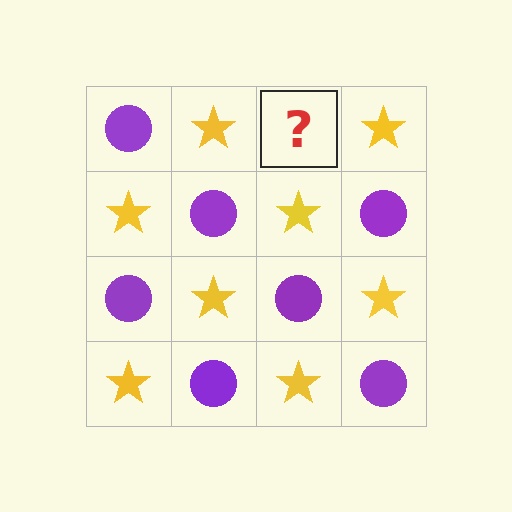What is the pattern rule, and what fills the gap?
The rule is that it alternates purple circle and yellow star in a checkerboard pattern. The gap should be filled with a purple circle.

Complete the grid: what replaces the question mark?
The question mark should be replaced with a purple circle.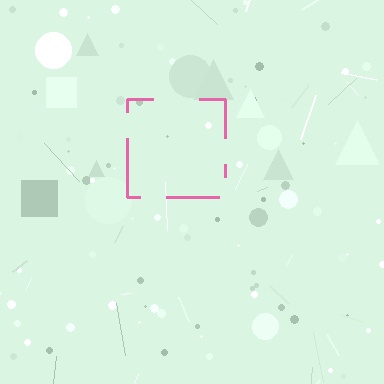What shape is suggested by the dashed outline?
The dashed outline suggests a square.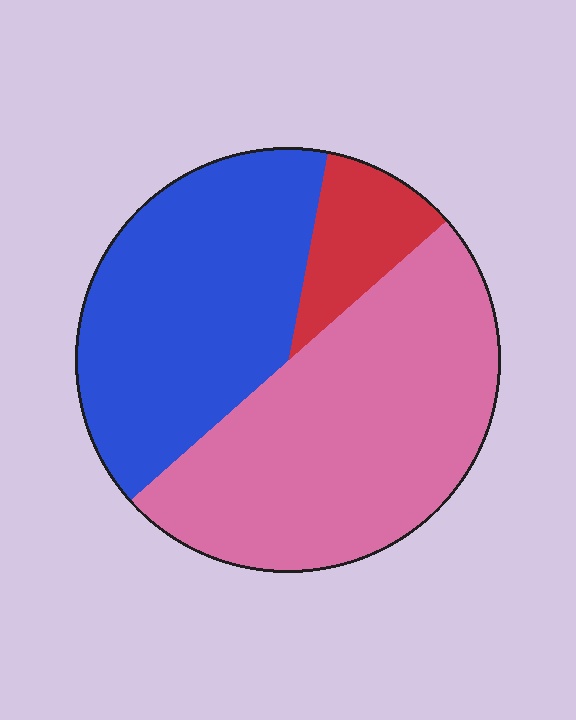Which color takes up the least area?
Red, at roughly 10%.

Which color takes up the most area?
Pink, at roughly 50%.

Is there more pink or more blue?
Pink.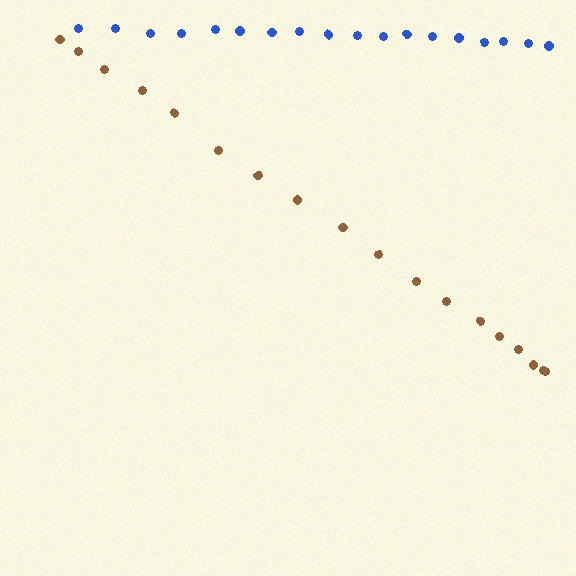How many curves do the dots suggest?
There are 2 distinct paths.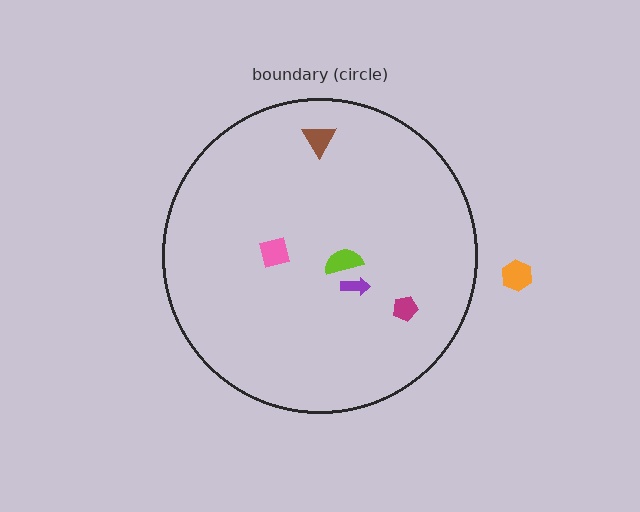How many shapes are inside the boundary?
5 inside, 1 outside.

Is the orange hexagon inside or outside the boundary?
Outside.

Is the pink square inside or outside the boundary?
Inside.